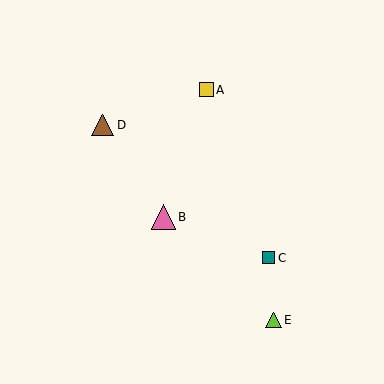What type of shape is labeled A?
Shape A is a yellow square.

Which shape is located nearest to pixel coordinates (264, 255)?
The teal square (labeled C) at (268, 258) is nearest to that location.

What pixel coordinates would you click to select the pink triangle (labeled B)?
Click at (164, 217) to select the pink triangle B.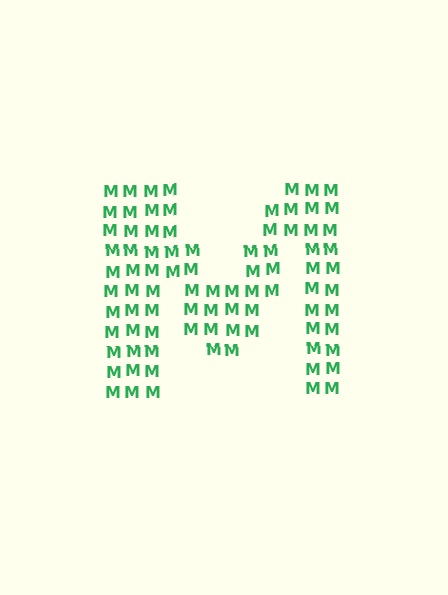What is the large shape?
The large shape is the letter M.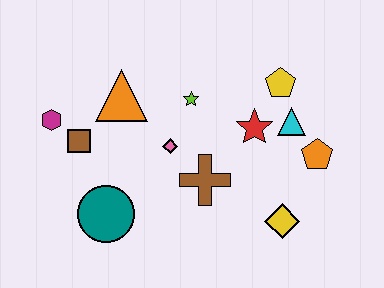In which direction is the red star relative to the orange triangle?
The red star is to the right of the orange triangle.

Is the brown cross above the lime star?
No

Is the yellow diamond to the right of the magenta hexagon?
Yes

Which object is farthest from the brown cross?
The magenta hexagon is farthest from the brown cross.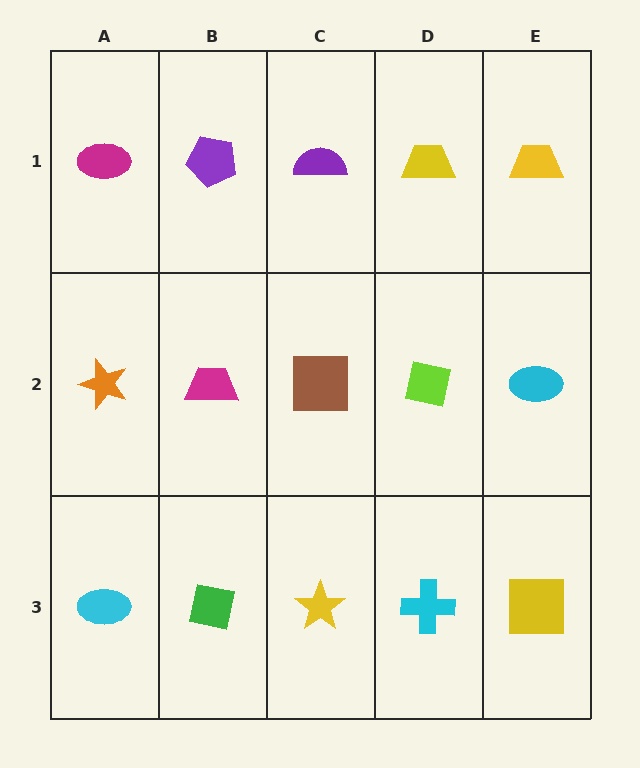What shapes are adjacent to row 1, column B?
A magenta trapezoid (row 2, column B), a magenta ellipse (row 1, column A), a purple semicircle (row 1, column C).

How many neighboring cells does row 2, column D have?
4.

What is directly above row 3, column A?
An orange star.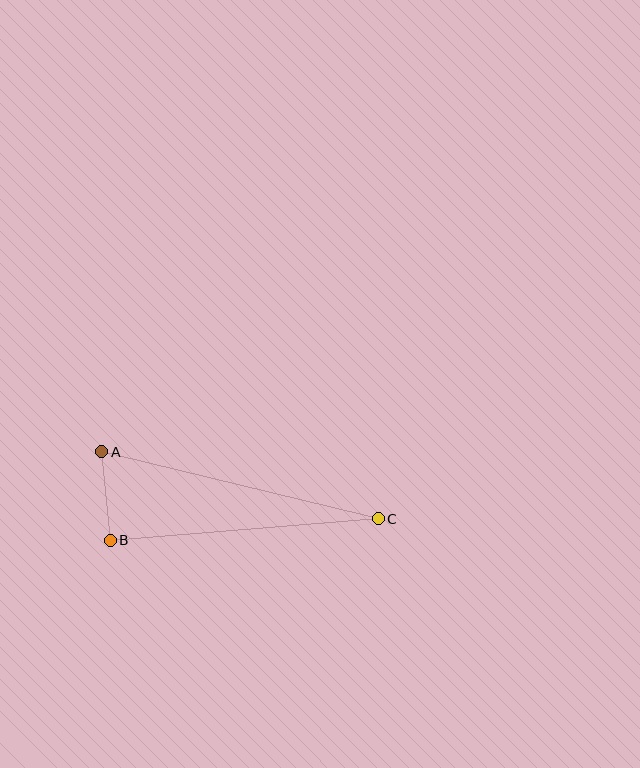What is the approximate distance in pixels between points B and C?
The distance between B and C is approximately 269 pixels.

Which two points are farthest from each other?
Points A and C are farthest from each other.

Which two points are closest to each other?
Points A and B are closest to each other.